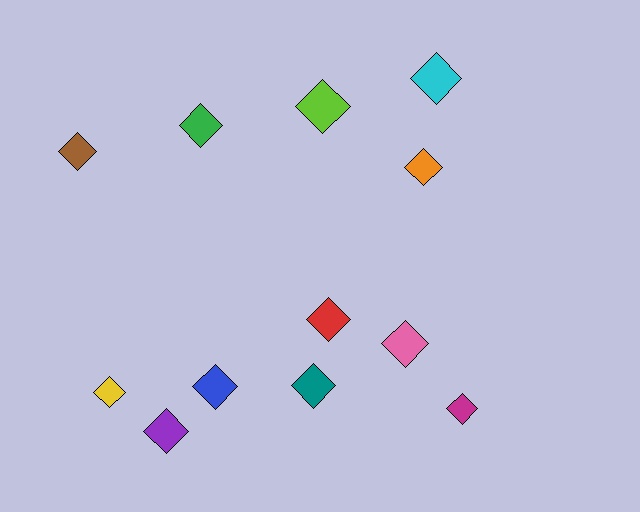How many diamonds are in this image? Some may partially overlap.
There are 12 diamonds.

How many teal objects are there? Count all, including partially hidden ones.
There is 1 teal object.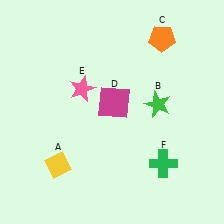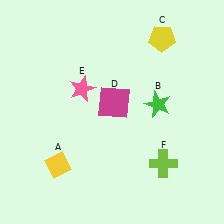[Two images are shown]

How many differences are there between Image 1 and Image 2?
There are 2 differences between the two images.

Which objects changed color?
C changed from orange to yellow. F changed from green to lime.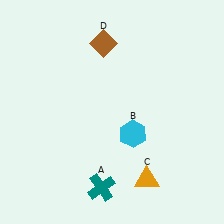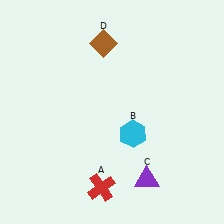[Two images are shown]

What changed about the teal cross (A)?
In Image 1, A is teal. In Image 2, it changed to red.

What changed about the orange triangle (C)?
In Image 1, C is orange. In Image 2, it changed to purple.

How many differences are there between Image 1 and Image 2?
There are 2 differences between the two images.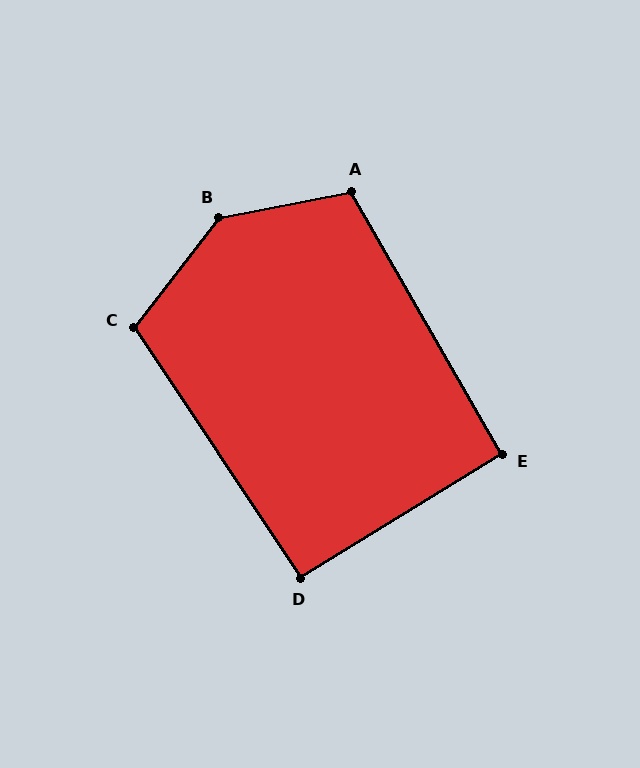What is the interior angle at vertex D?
Approximately 92 degrees (approximately right).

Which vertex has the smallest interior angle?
E, at approximately 92 degrees.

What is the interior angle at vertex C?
Approximately 109 degrees (obtuse).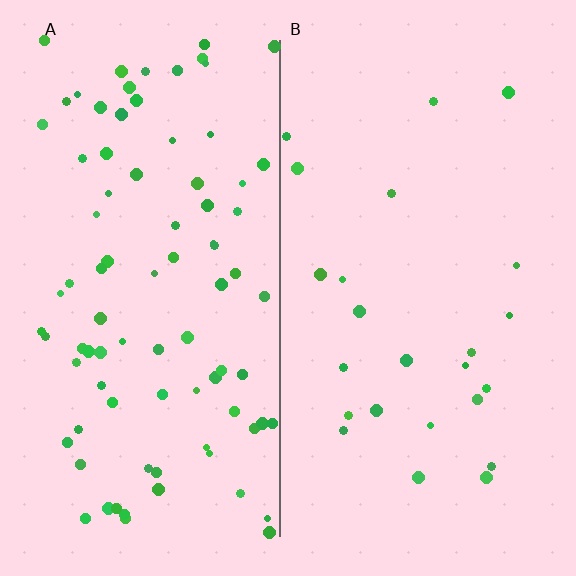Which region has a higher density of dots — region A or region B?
A (the left).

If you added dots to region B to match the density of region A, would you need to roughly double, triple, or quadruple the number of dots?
Approximately quadruple.